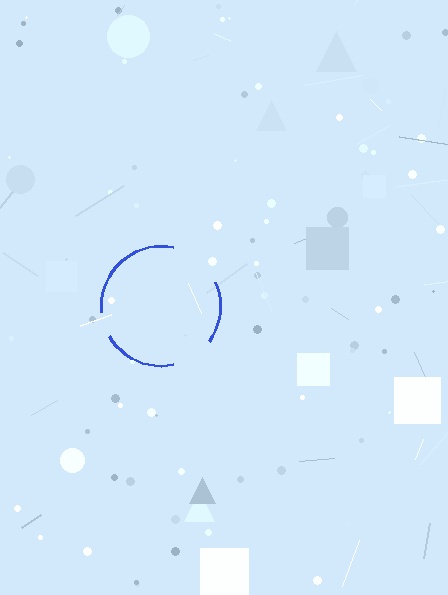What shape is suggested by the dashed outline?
The dashed outline suggests a circle.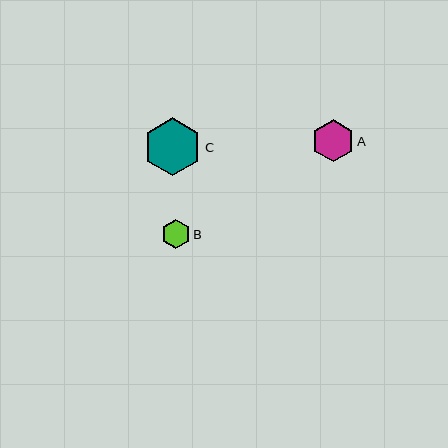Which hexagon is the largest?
Hexagon C is the largest with a size of approximately 58 pixels.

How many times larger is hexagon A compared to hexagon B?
Hexagon A is approximately 1.4 times the size of hexagon B.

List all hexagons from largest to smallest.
From largest to smallest: C, A, B.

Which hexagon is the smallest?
Hexagon B is the smallest with a size of approximately 29 pixels.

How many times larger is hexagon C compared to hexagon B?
Hexagon C is approximately 2.0 times the size of hexagon B.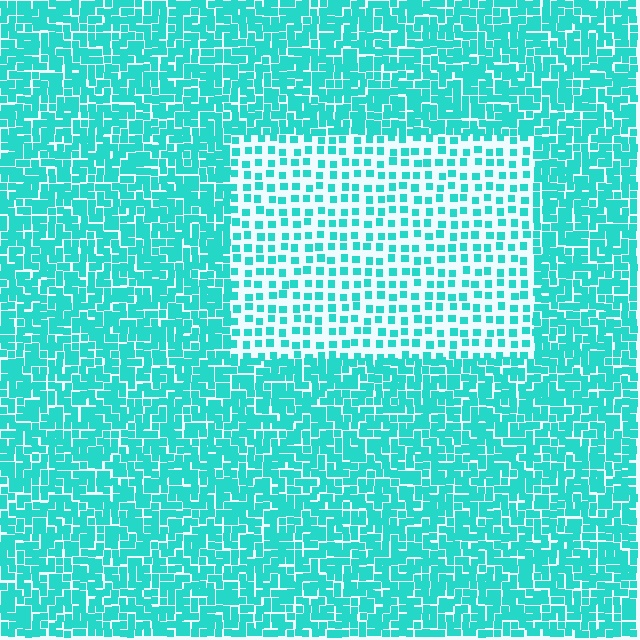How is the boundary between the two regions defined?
The boundary is defined by a change in element density (approximately 2.3x ratio). All elements are the same color, size, and shape.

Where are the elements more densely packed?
The elements are more densely packed outside the rectangle boundary.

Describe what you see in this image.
The image contains small cyan elements arranged at two different densities. A rectangle-shaped region is visible where the elements are less densely packed than the surrounding area.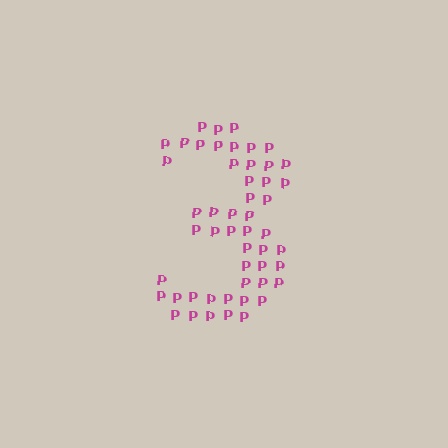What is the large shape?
The large shape is the digit 3.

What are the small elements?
The small elements are letter P's.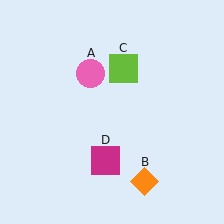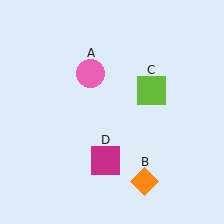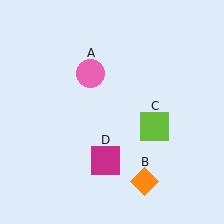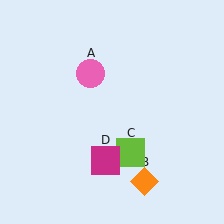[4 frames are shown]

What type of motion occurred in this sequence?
The lime square (object C) rotated clockwise around the center of the scene.